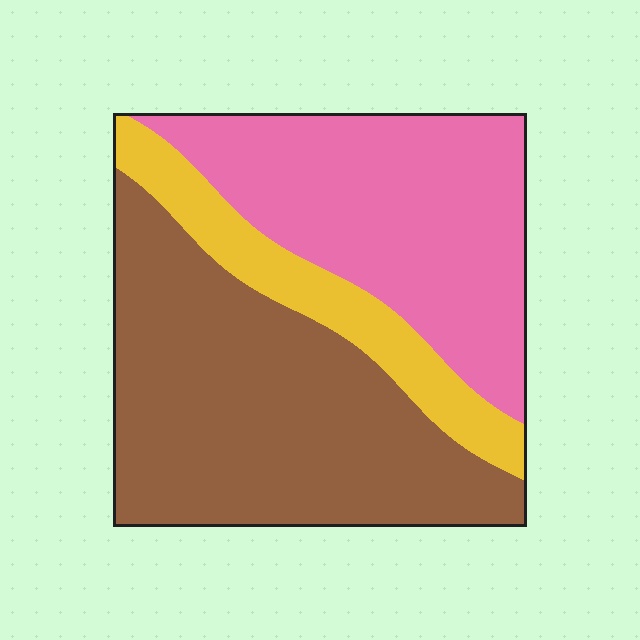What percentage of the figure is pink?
Pink covers roughly 35% of the figure.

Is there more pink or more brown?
Brown.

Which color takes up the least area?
Yellow, at roughly 15%.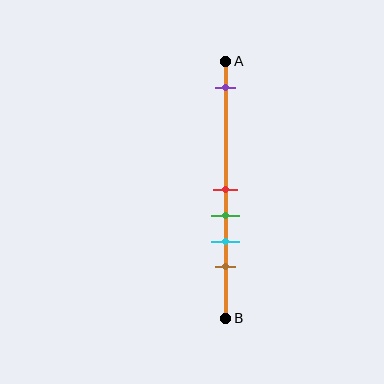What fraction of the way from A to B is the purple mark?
The purple mark is approximately 10% (0.1) of the way from A to B.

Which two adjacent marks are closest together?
The red and green marks are the closest adjacent pair.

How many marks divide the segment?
There are 5 marks dividing the segment.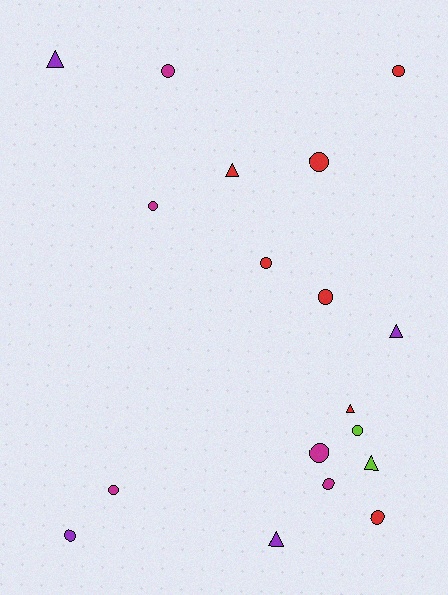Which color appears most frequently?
Red, with 7 objects.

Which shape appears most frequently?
Circle, with 12 objects.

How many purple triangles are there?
There are 3 purple triangles.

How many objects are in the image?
There are 18 objects.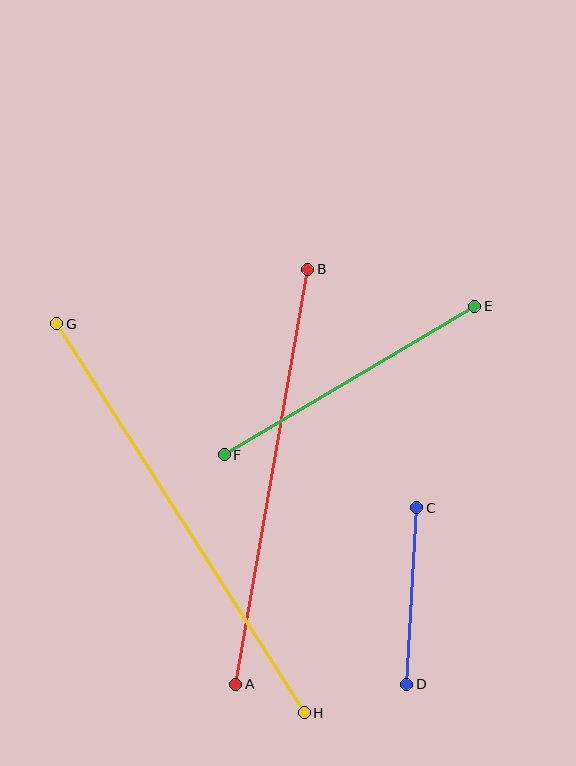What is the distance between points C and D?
The distance is approximately 176 pixels.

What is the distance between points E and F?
The distance is approximately 291 pixels.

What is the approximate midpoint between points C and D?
The midpoint is at approximately (412, 596) pixels.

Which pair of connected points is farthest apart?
Points G and H are farthest apart.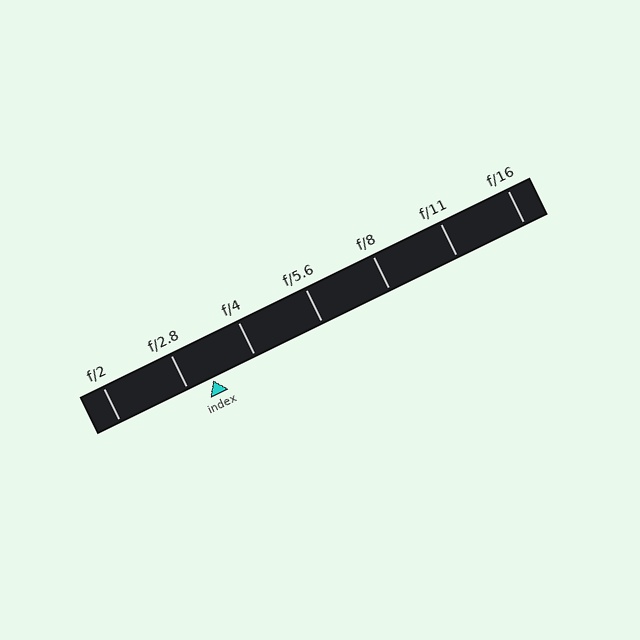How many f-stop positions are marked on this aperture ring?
There are 7 f-stop positions marked.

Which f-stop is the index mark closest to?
The index mark is closest to f/2.8.